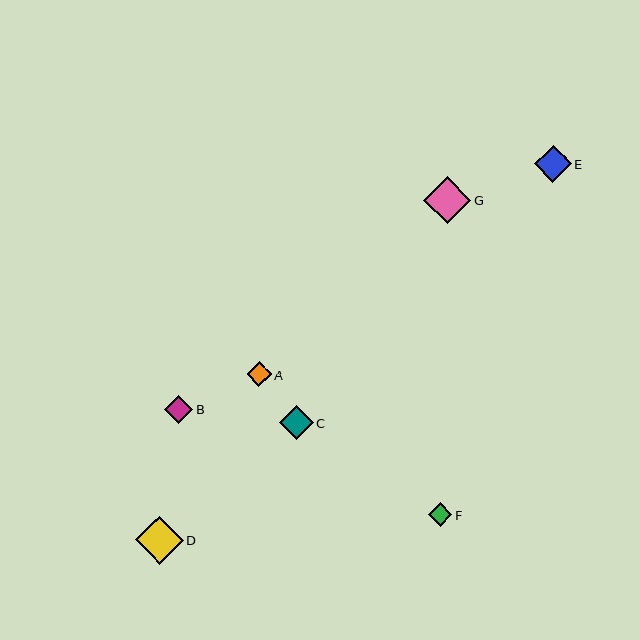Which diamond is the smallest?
Diamond F is the smallest with a size of approximately 24 pixels.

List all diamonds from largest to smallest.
From largest to smallest: D, G, E, C, B, A, F.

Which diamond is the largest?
Diamond D is the largest with a size of approximately 48 pixels.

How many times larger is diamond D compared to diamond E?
Diamond D is approximately 1.3 times the size of diamond E.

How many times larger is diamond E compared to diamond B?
Diamond E is approximately 1.3 times the size of diamond B.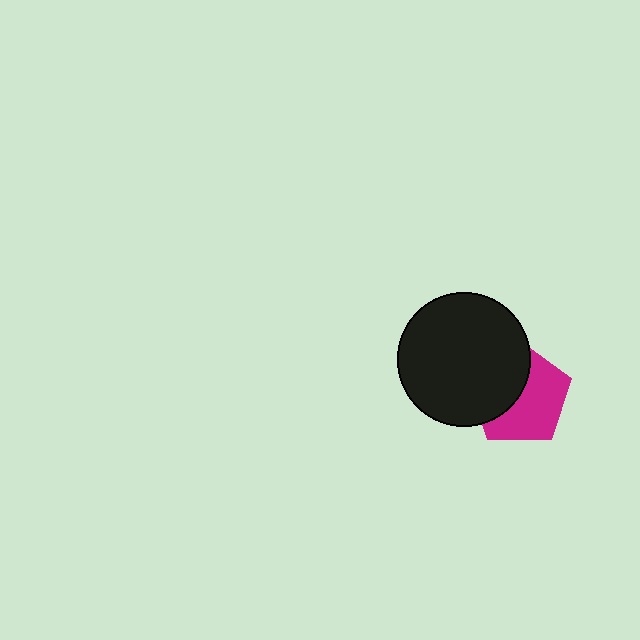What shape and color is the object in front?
The object in front is a black circle.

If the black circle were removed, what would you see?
You would see the complete magenta pentagon.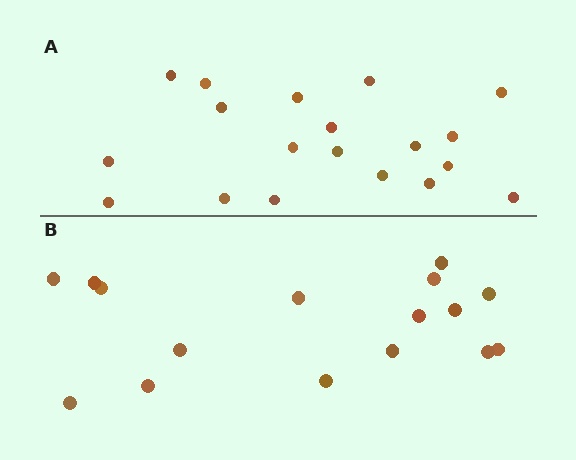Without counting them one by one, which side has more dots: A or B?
Region A (the top region) has more dots.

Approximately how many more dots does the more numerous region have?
Region A has just a few more — roughly 2 or 3 more dots than region B.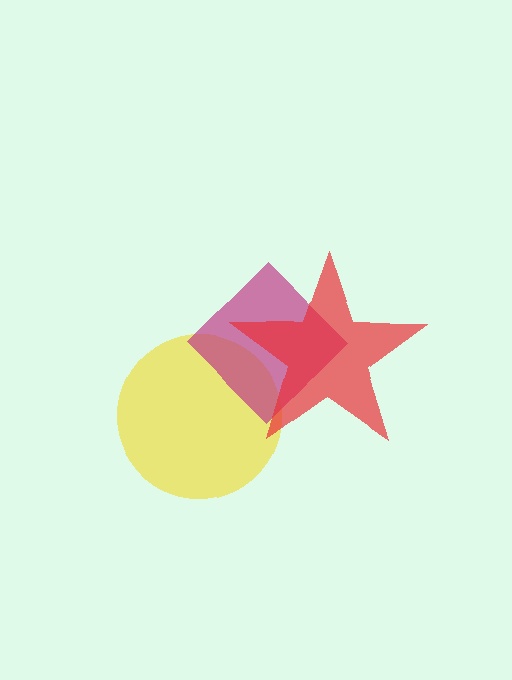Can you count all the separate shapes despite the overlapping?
Yes, there are 3 separate shapes.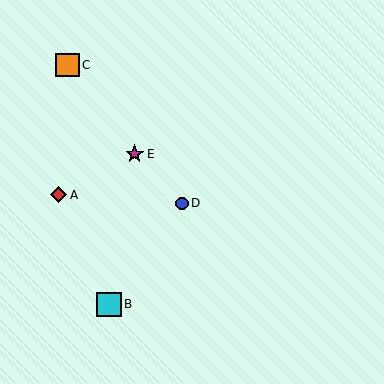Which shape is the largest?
The cyan square (labeled B) is the largest.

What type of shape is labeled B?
Shape B is a cyan square.